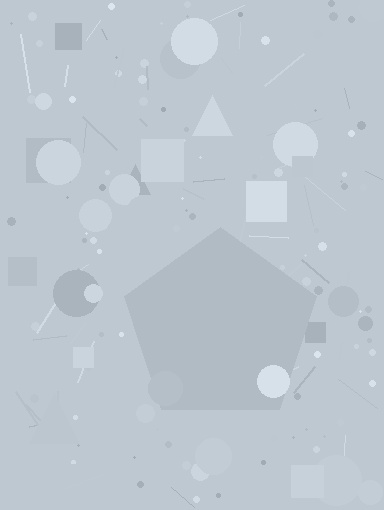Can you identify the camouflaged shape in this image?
The camouflaged shape is a pentagon.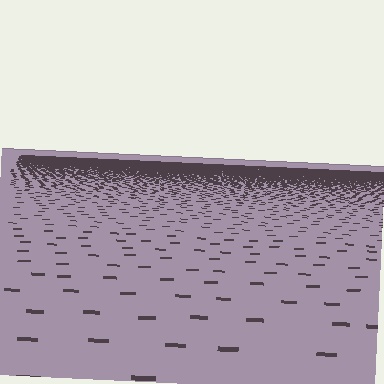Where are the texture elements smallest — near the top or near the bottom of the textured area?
Near the top.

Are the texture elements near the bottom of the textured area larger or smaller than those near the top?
Larger. Near the bottom, elements are closer to the viewer and appear at a bigger on-screen size.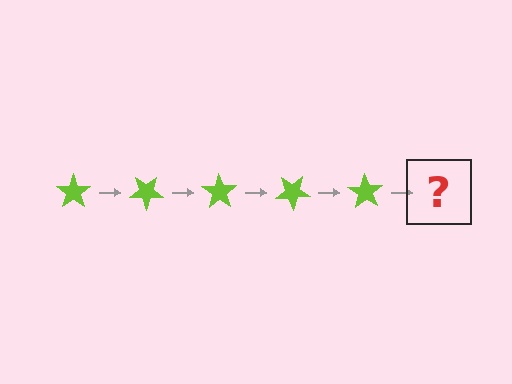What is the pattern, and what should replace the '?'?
The pattern is that the star rotates 35 degrees each step. The '?' should be a lime star rotated 175 degrees.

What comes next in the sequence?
The next element should be a lime star rotated 175 degrees.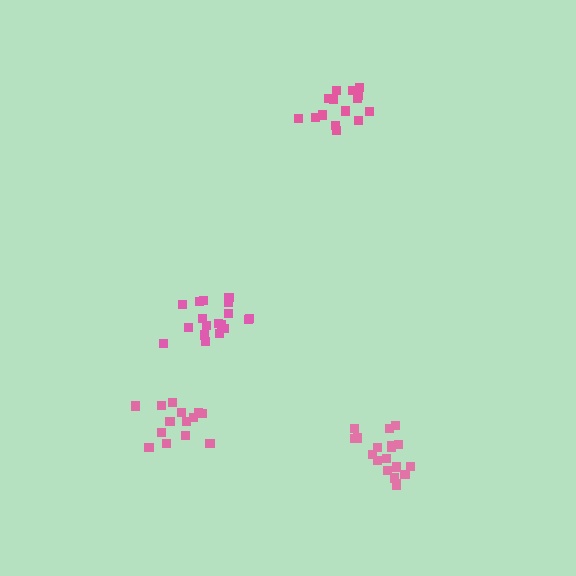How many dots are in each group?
Group 1: 19 dots, Group 2: 15 dots, Group 3: 14 dots, Group 4: 18 dots (66 total).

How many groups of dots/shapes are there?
There are 4 groups.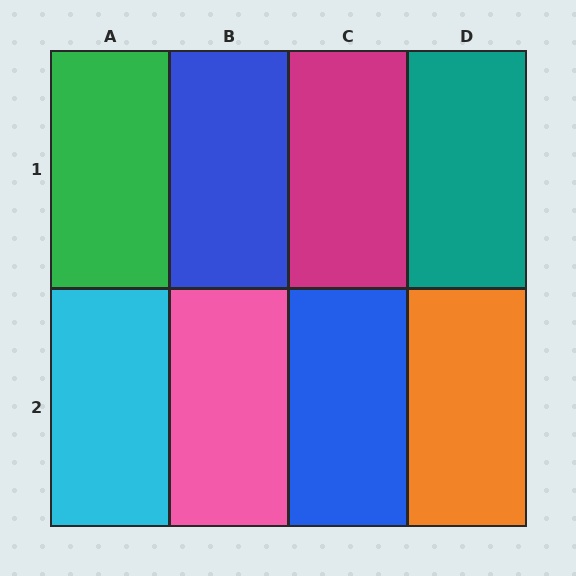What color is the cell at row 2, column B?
Pink.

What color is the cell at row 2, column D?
Orange.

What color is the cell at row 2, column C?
Blue.